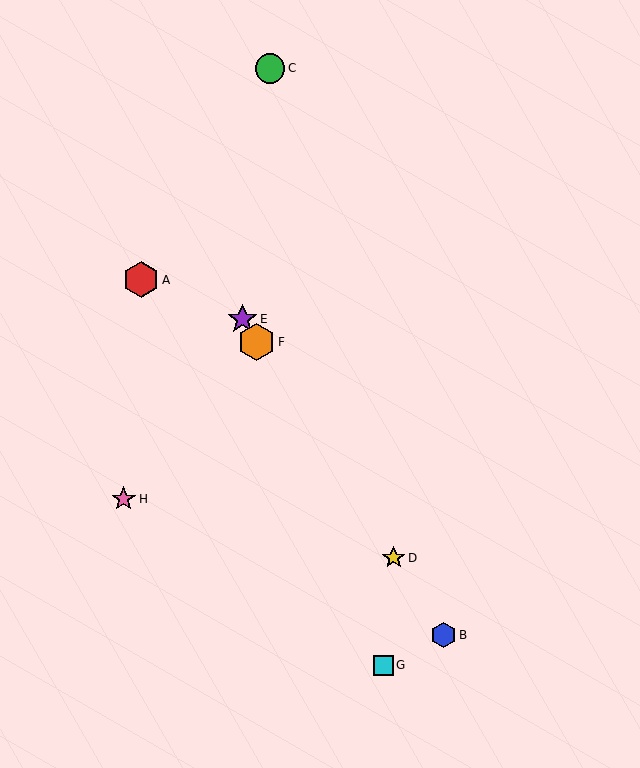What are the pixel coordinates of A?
Object A is at (141, 280).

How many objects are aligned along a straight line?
4 objects (B, D, E, F) are aligned along a straight line.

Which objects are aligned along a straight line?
Objects B, D, E, F are aligned along a straight line.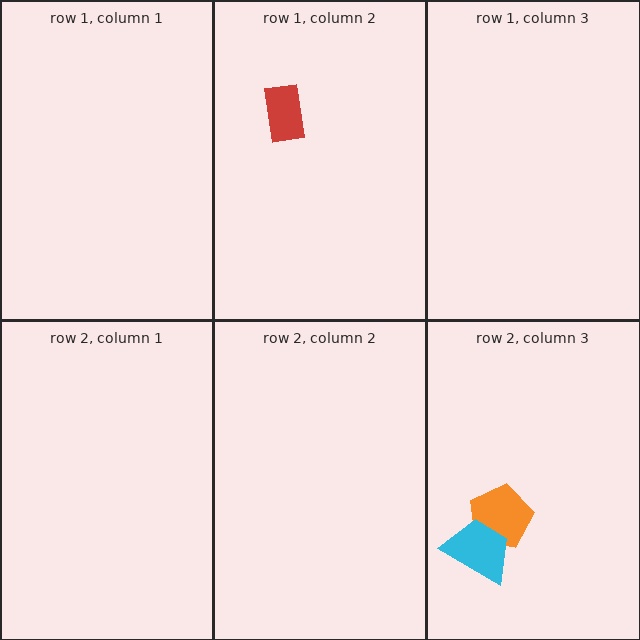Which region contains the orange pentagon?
The row 2, column 3 region.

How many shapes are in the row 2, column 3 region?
2.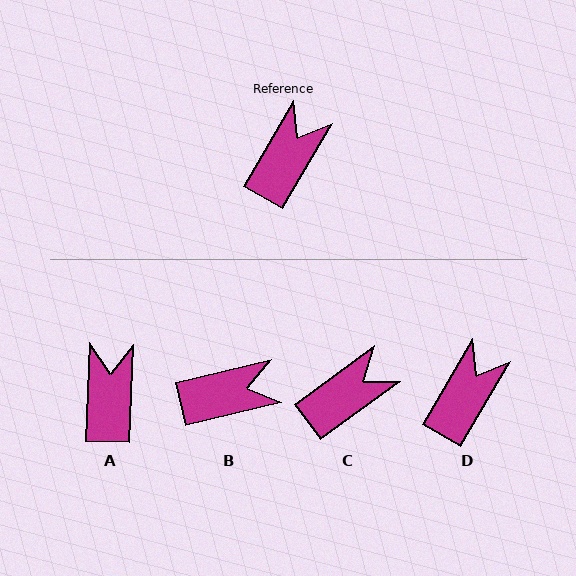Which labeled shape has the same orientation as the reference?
D.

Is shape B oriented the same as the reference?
No, it is off by about 46 degrees.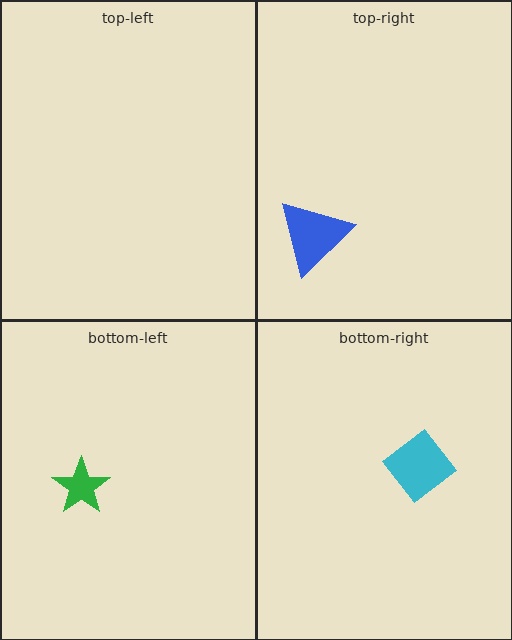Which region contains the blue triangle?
The top-right region.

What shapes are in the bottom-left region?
The green star.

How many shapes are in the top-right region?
1.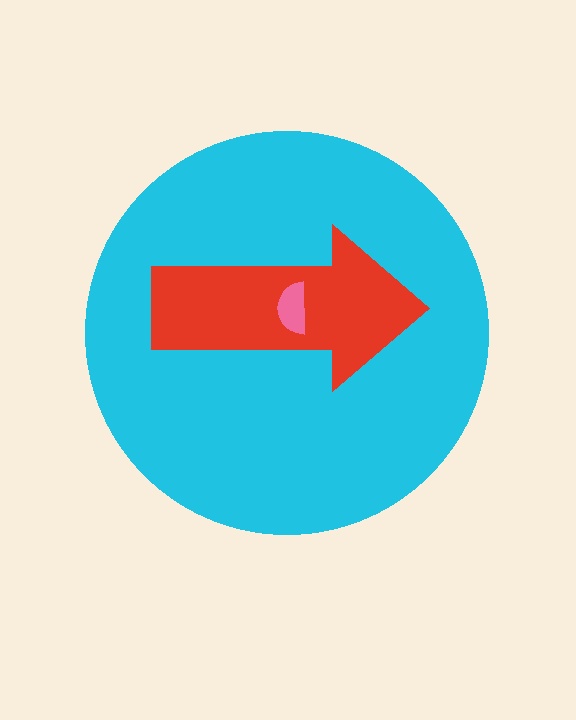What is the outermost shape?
The cyan circle.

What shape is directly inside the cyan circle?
The red arrow.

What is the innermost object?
The pink semicircle.